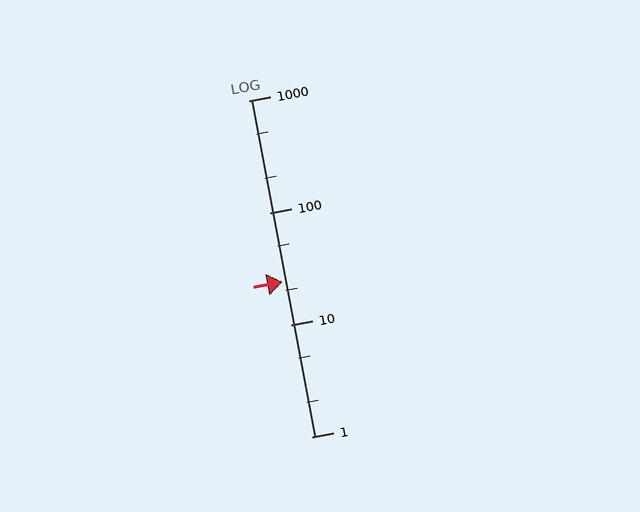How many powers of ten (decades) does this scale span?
The scale spans 3 decades, from 1 to 1000.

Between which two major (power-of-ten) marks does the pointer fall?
The pointer is between 10 and 100.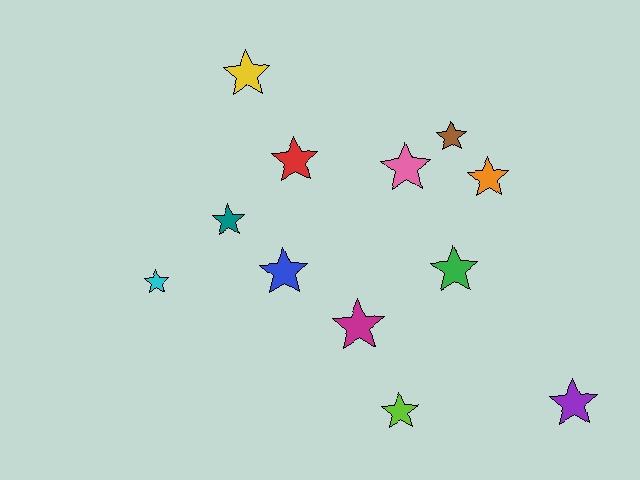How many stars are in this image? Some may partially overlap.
There are 12 stars.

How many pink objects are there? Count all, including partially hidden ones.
There is 1 pink object.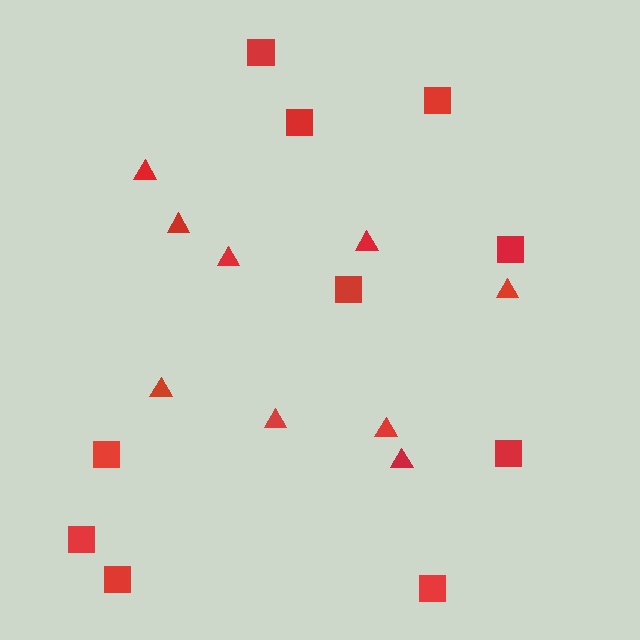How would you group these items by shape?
There are 2 groups: one group of triangles (9) and one group of squares (10).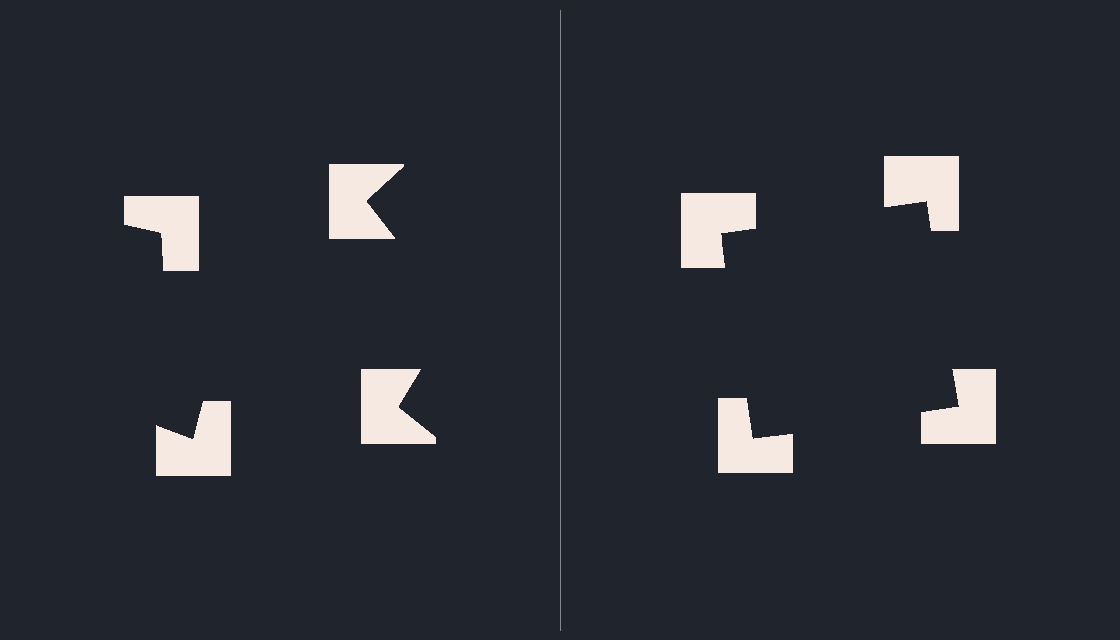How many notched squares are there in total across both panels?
8 — 4 on each side.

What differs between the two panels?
The notched squares are positioned identically on both sides; only the wedge orientations differ. On the right they align to a square; on the left they are misaligned.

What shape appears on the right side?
An illusory square.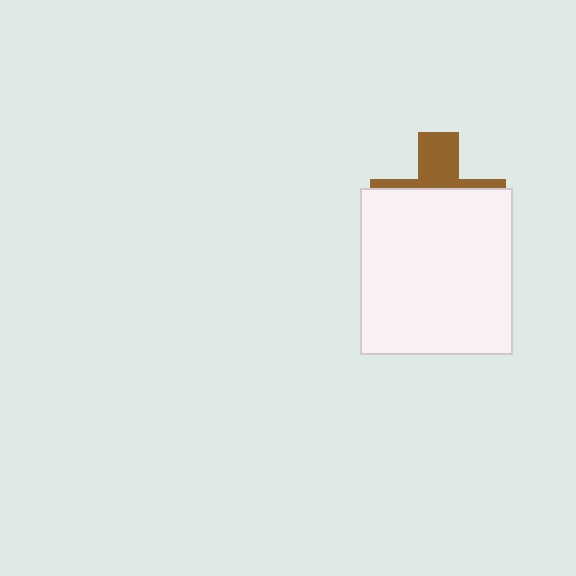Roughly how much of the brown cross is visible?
A small part of it is visible (roughly 33%).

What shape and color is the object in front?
The object in front is a white rectangle.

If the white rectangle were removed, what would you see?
You would see the complete brown cross.